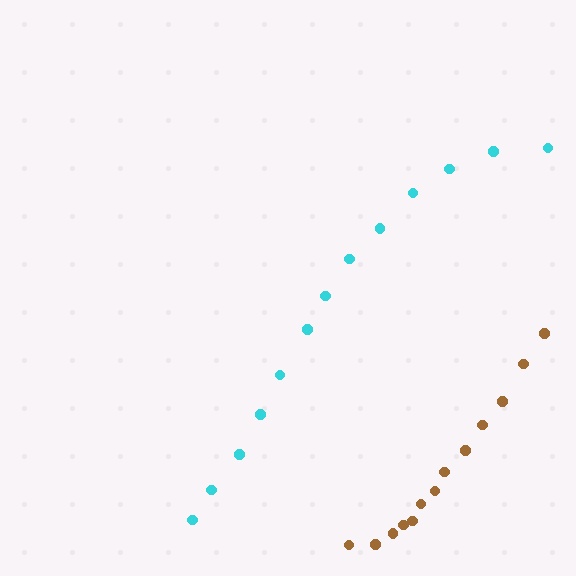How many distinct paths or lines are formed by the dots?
There are 2 distinct paths.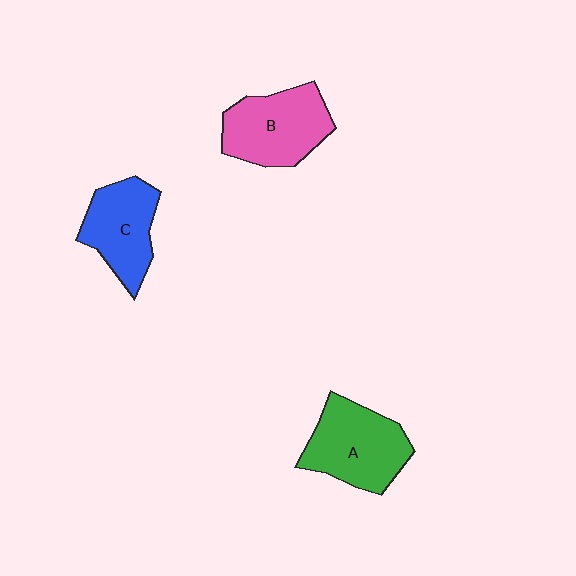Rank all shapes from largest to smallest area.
From largest to smallest: A (green), B (pink), C (blue).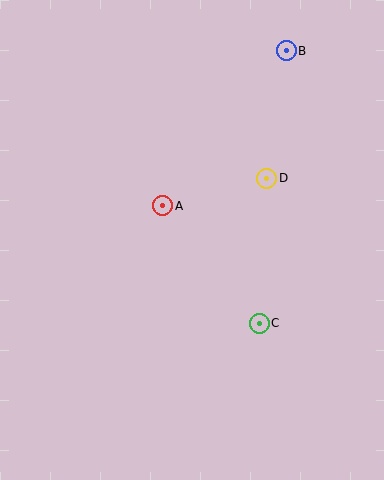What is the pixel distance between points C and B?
The distance between C and B is 274 pixels.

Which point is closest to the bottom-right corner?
Point C is closest to the bottom-right corner.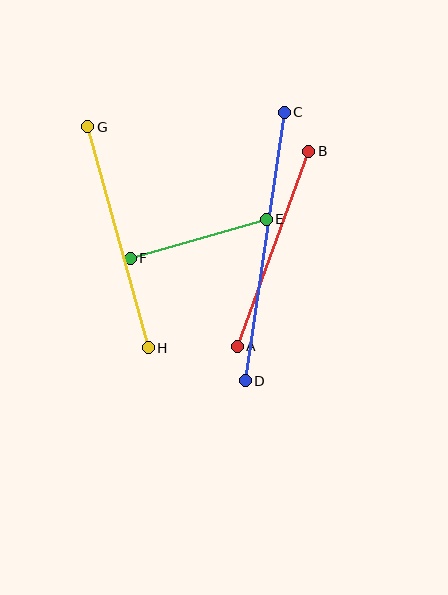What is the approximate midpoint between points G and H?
The midpoint is at approximately (118, 237) pixels.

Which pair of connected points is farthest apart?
Points C and D are farthest apart.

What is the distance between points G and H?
The distance is approximately 229 pixels.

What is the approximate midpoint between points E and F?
The midpoint is at approximately (198, 239) pixels.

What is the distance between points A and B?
The distance is approximately 208 pixels.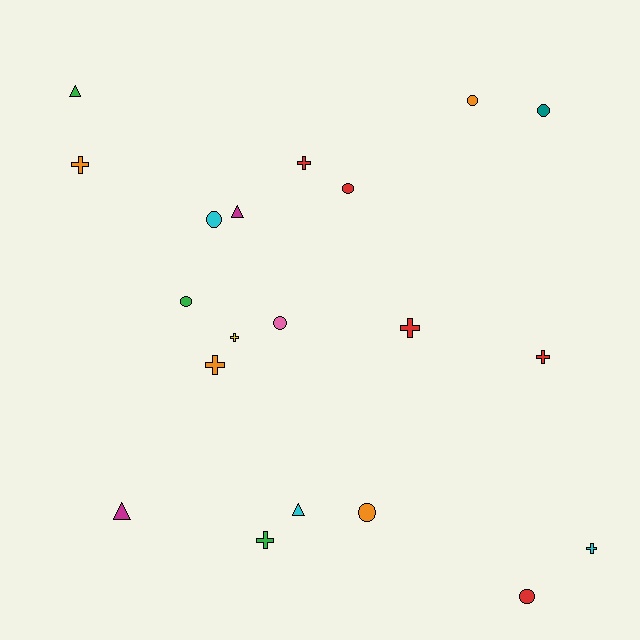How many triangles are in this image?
There are 4 triangles.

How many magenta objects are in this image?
There are 2 magenta objects.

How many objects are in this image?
There are 20 objects.